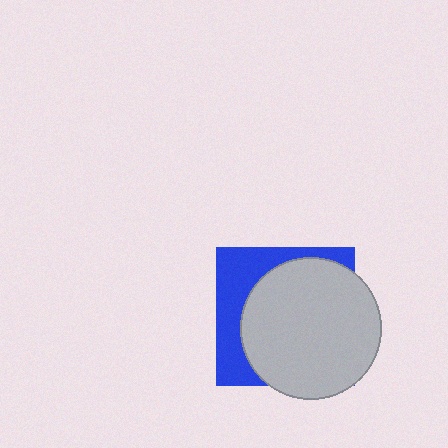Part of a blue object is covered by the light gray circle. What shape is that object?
It is a square.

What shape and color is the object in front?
The object in front is a light gray circle.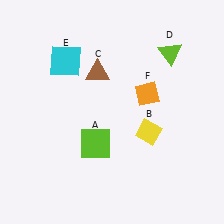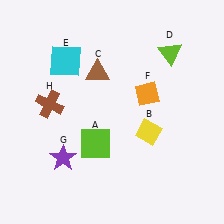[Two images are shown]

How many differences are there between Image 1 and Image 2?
There are 2 differences between the two images.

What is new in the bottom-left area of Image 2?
A purple star (G) was added in the bottom-left area of Image 2.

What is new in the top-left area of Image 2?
A brown cross (H) was added in the top-left area of Image 2.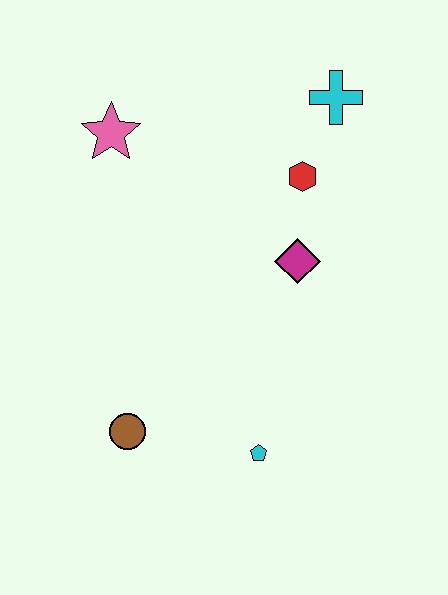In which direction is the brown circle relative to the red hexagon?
The brown circle is below the red hexagon.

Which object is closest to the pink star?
The red hexagon is closest to the pink star.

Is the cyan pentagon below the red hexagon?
Yes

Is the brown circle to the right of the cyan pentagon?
No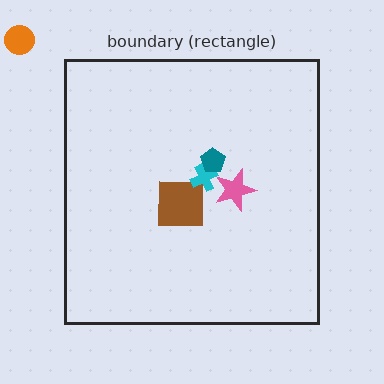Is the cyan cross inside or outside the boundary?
Inside.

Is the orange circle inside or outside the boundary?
Outside.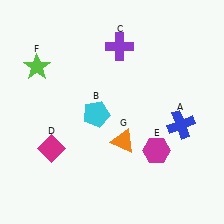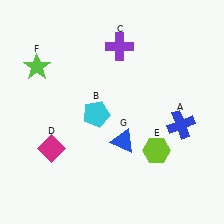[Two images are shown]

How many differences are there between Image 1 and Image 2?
There are 2 differences between the two images.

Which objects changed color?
E changed from magenta to lime. G changed from orange to blue.